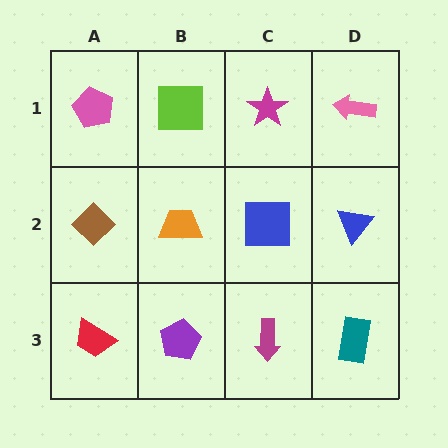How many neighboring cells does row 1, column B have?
3.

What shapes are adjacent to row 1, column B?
An orange trapezoid (row 2, column B), a pink pentagon (row 1, column A), a magenta star (row 1, column C).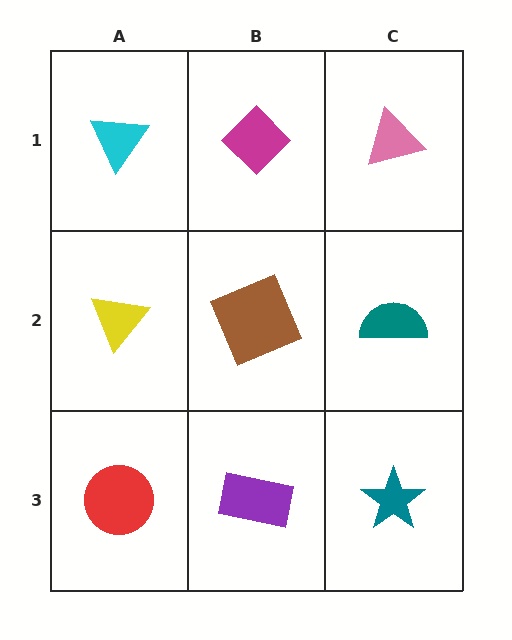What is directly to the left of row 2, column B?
A yellow triangle.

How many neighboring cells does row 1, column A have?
2.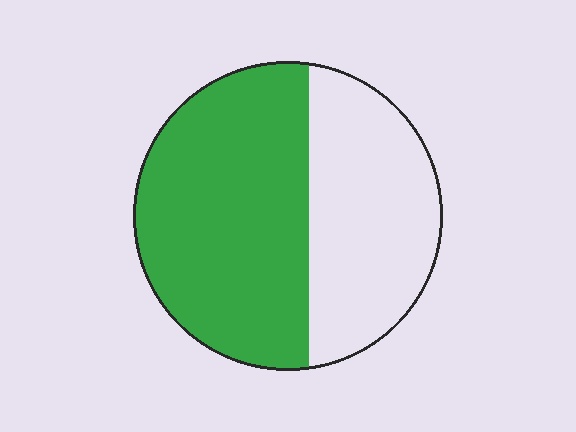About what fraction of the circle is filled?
About three fifths (3/5).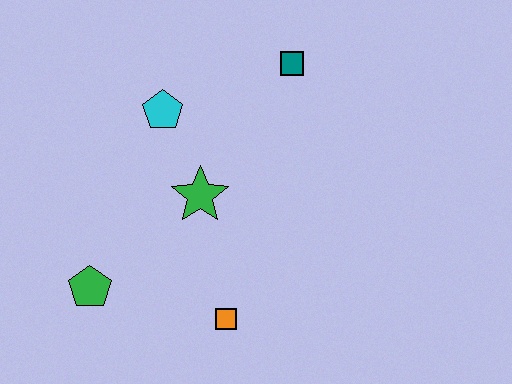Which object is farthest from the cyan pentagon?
The orange square is farthest from the cyan pentagon.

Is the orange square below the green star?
Yes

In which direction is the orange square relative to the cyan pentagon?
The orange square is below the cyan pentagon.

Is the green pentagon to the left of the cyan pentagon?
Yes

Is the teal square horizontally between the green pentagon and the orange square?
No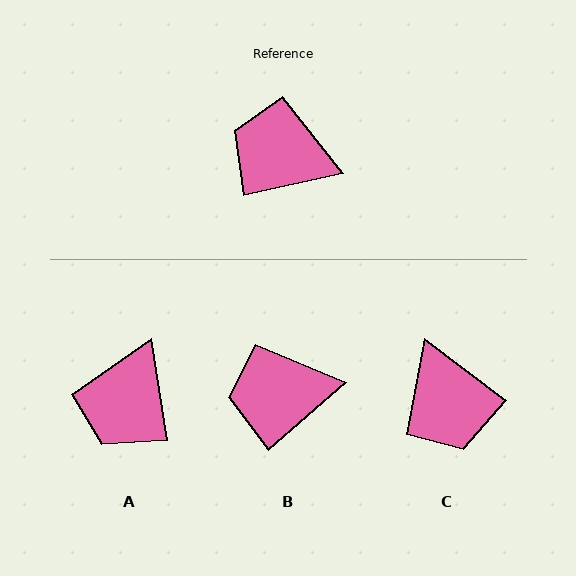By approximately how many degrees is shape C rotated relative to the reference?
Approximately 130 degrees counter-clockwise.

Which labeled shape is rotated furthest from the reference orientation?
C, about 130 degrees away.